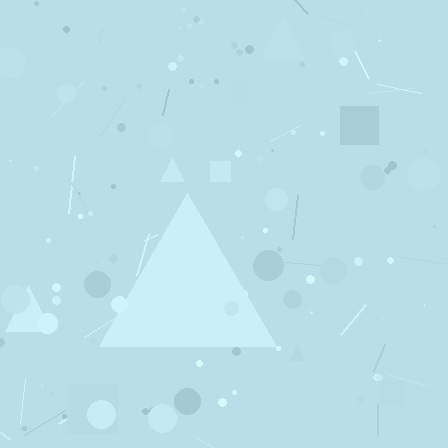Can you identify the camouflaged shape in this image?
The camouflaged shape is a triangle.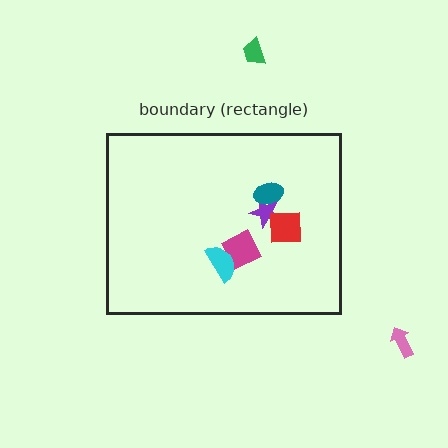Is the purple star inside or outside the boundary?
Inside.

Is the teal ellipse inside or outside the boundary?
Inside.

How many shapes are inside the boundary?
5 inside, 2 outside.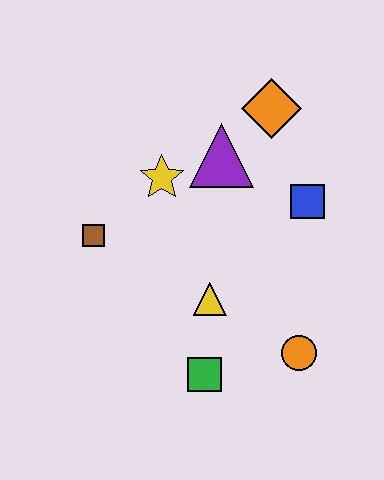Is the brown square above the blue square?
No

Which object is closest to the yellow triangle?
The green square is closest to the yellow triangle.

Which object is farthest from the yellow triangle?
The orange diamond is farthest from the yellow triangle.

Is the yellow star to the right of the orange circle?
No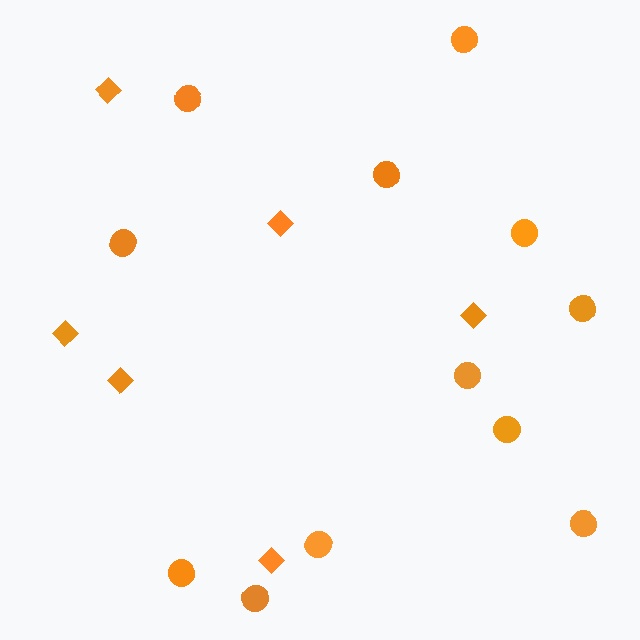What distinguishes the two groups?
There are 2 groups: one group of diamonds (6) and one group of circles (12).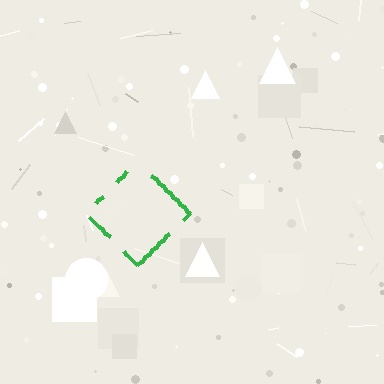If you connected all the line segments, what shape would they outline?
They would outline a diamond.